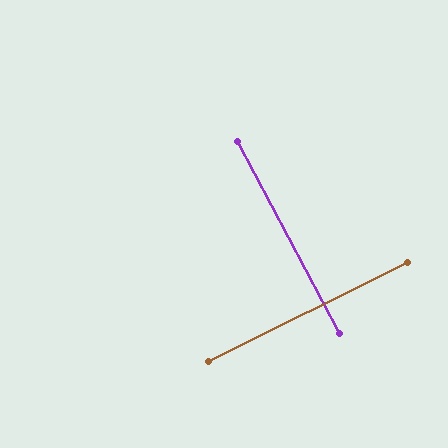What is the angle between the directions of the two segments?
Approximately 88 degrees.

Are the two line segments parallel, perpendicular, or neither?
Perpendicular — they meet at approximately 88°.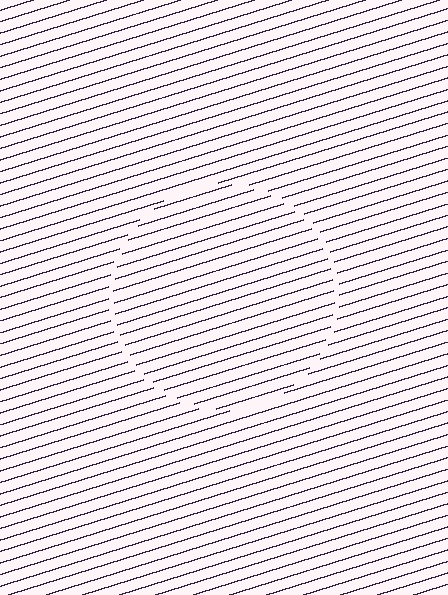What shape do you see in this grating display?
An illusory circle. The interior of the shape contains the same grating, shifted by half a period — the contour is defined by the phase discontinuity where line-ends from the inner and outer gratings abut.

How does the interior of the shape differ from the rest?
The interior of the shape contains the same grating, shifted by half a period — the contour is defined by the phase discontinuity where line-ends from the inner and outer gratings abut.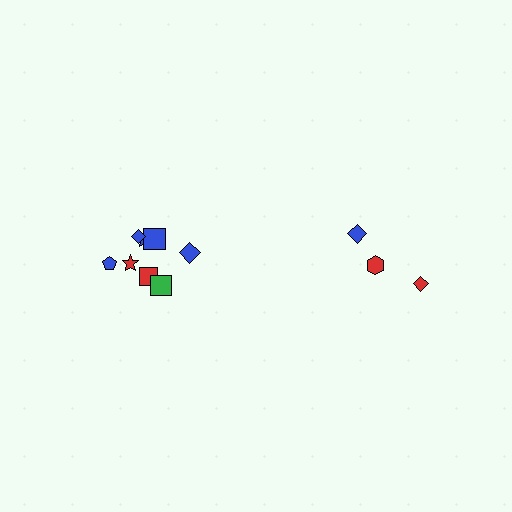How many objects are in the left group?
There are 8 objects.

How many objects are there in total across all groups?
There are 11 objects.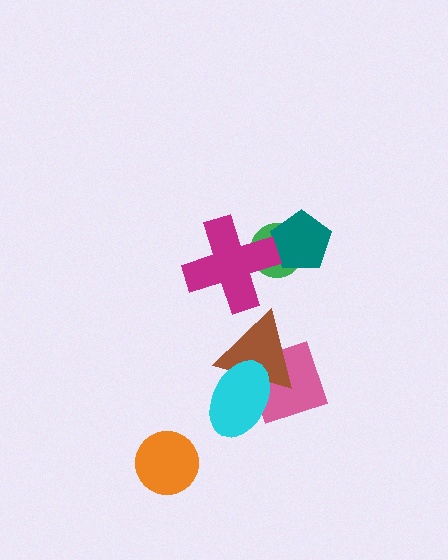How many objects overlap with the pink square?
2 objects overlap with the pink square.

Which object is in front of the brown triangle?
The cyan ellipse is in front of the brown triangle.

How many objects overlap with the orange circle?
0 objects overlap with the orange circle.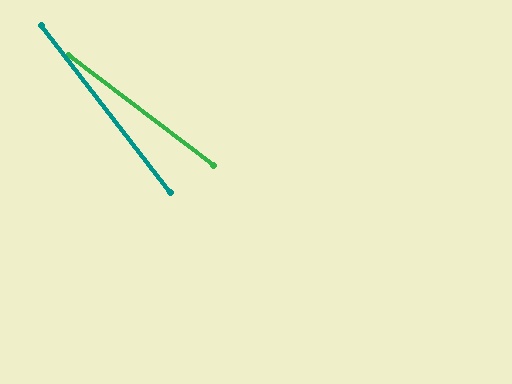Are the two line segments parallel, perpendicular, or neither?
Neither parallel nor perpendicular — they differ by about 15°.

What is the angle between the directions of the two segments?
Approximately 15 degrees.